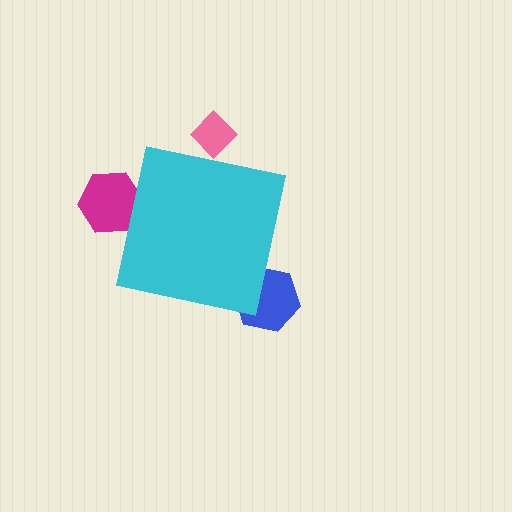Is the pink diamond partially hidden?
Yes, the pink diamond is partially hidden behind the cyan square.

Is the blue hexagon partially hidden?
Yes, the blue hexagon is partially hidden behind the cyan square.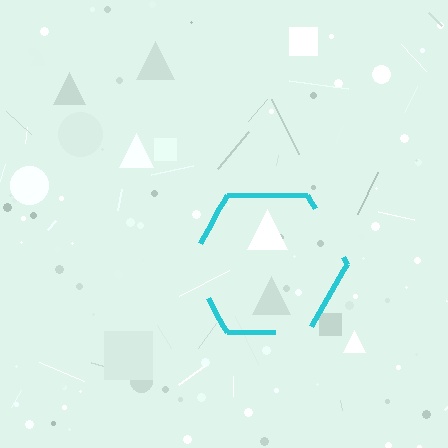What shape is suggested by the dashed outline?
The dashed outline suggests a hexagon.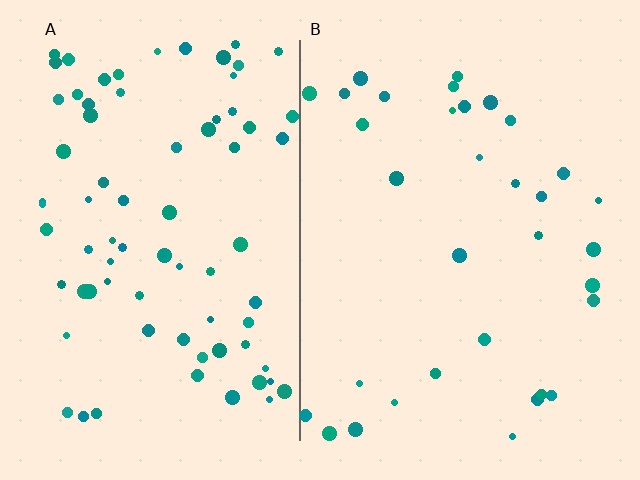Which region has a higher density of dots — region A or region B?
A (the left).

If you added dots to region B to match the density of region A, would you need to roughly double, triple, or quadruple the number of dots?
Approximately double.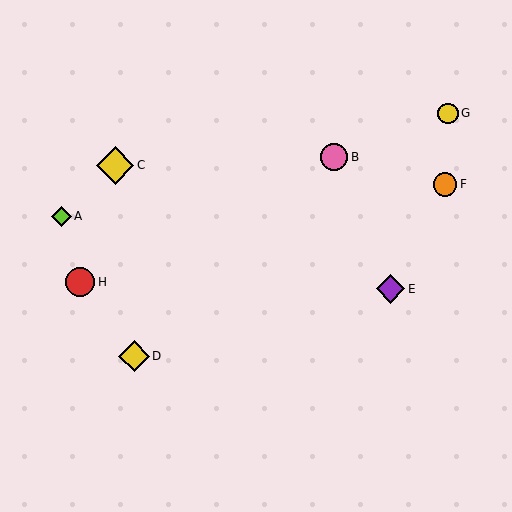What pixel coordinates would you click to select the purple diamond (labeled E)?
Click at (391, 289) to select the purple diamond E.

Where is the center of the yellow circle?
The center of the yellow circle is at (448, 113).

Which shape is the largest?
The yellow diamond (labeled C) is the largest.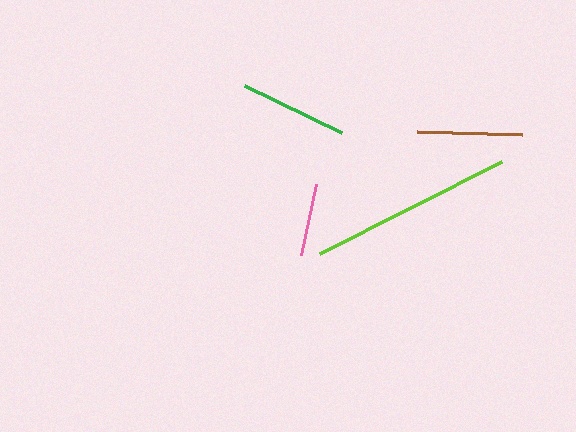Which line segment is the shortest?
The pink line is the shortest at approximately 73 pixels.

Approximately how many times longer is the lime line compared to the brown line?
The lime line is approximately 1.9 times the length of the brown line.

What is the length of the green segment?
The green segment is approximately 108 pixels long.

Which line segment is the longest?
The lime line is the longest at approximately 204 pixels.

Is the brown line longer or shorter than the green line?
The green line is longer than the brown line.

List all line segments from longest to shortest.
From longest to shortest: lime, green, brown, pink.